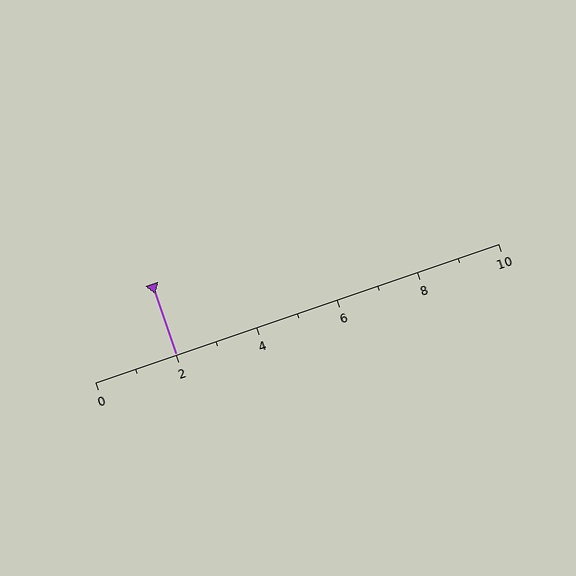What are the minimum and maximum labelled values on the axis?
The axis runs from 0 to 10.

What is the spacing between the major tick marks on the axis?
The major ticks are spaced 2 apart.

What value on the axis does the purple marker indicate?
The marker indicates approximately 2.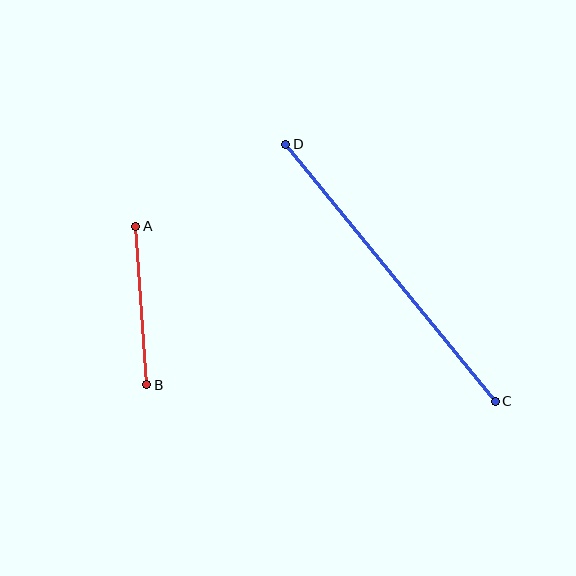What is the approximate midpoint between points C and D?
The midpoint is at approximately (391, 273) pixels.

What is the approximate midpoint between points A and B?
The midpoint is at approximately (141, 305) pixels.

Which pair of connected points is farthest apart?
Points C and D are farthest apart.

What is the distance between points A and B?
The distance is approximately 158 pixels.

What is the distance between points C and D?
The distance is approximately 331 pixels.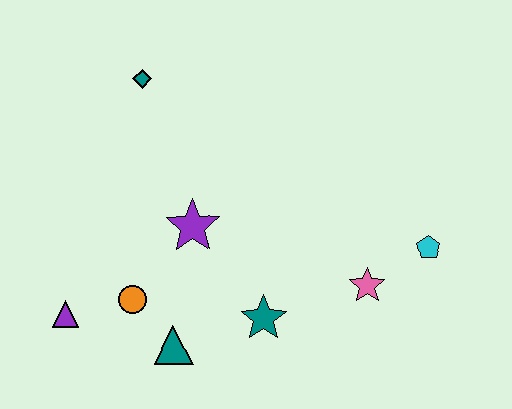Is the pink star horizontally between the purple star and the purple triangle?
No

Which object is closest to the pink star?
The cyan pentagon is closest to the pink star.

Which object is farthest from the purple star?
The cyan pentagon is farthest from the purple star.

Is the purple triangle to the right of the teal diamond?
No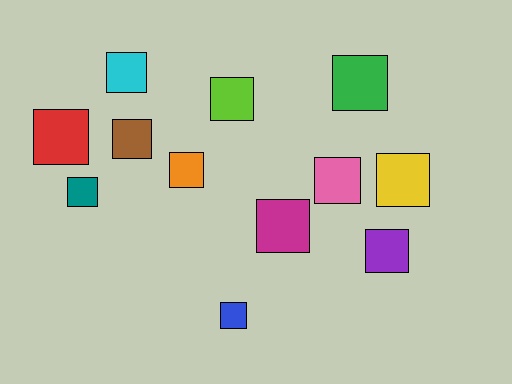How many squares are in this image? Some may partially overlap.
There are 12 squares.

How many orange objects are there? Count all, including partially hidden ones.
There is 1 orange object.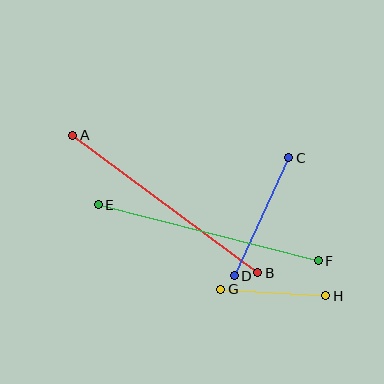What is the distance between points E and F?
The distance is approximately 227 pixels.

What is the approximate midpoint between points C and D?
The midpoint is at approximately (261, 217) pixels.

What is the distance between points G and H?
The distance is approximately 105 pixels.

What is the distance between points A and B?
The distance is approximately 231 pixels.